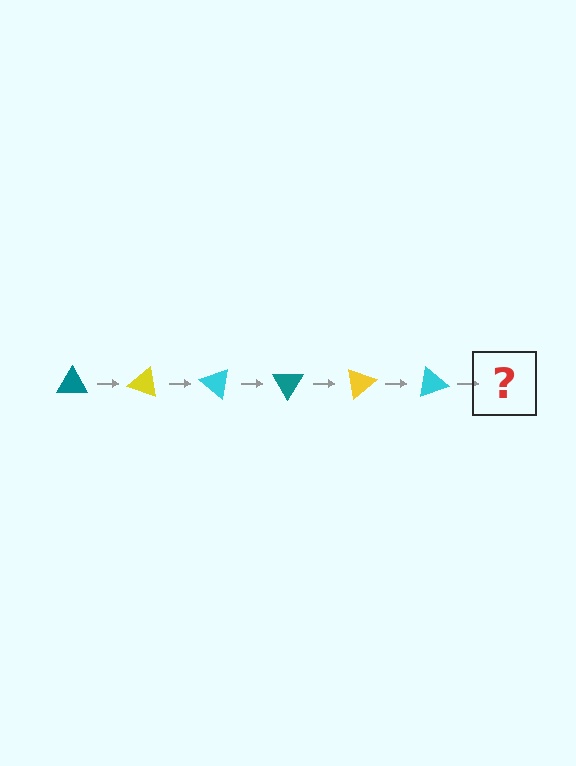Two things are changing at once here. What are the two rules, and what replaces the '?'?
The two rules are that it rotates 20 degrees each step and the color cycles through teal, yellow, and cyan. The '?' should be a teal triangle, rotated 120 degrees from the start.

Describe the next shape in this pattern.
It should be a teal triangle, rotated 120 degrees from the start.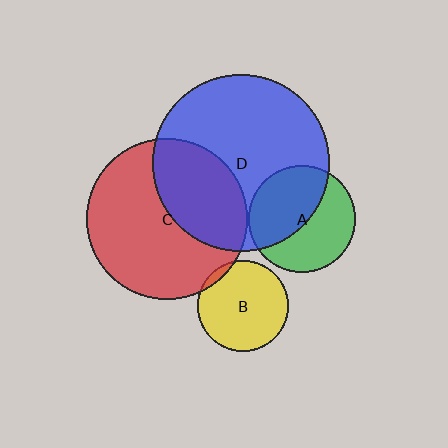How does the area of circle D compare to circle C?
Approximately 1.2 times.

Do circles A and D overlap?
Yes.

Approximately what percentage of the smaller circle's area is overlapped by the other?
Approximately 50%.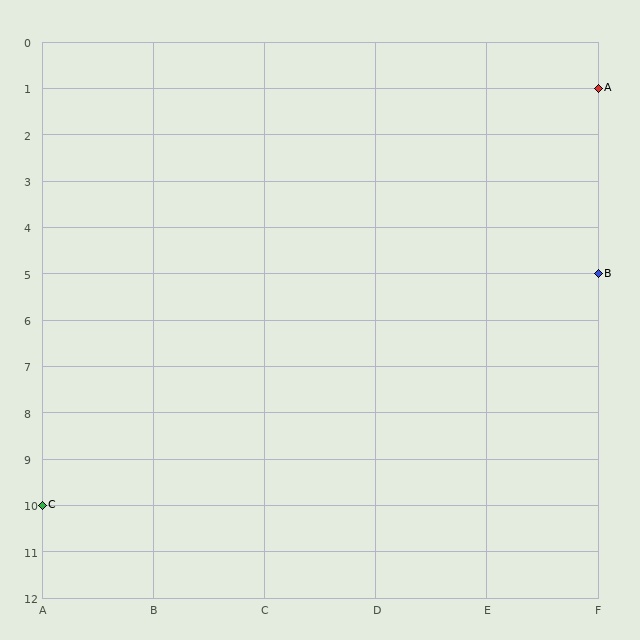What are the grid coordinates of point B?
Point B is at grid coordinates (F, 5).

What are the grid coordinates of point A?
Point A is at grid coordinates (F, 1).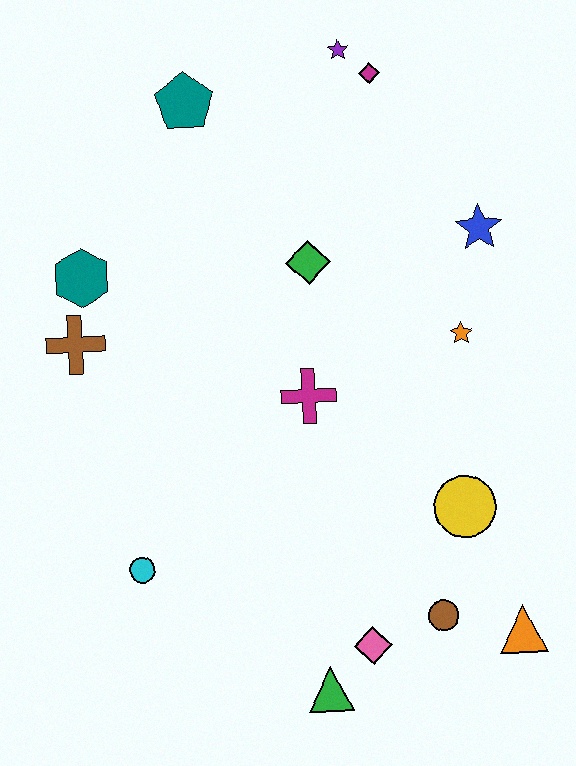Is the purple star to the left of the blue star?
Yes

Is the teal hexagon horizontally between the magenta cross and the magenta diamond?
No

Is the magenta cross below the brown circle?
No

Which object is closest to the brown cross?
The teal hexagon is closest to the brown cross.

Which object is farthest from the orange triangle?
The teal pentagon is farthest from the orange triangle.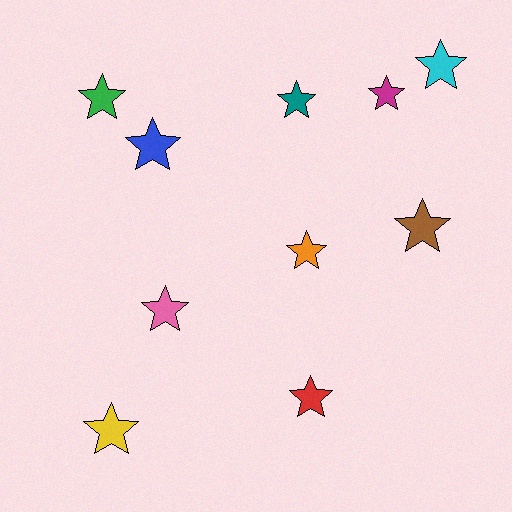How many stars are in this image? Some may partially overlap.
There are 10 stars.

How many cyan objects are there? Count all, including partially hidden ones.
There is 1 cyan object.